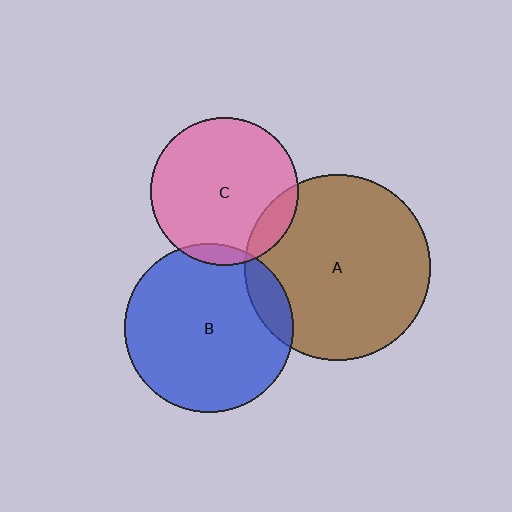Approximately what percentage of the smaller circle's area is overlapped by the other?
Approximately 10%.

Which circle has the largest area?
Circle A (brown).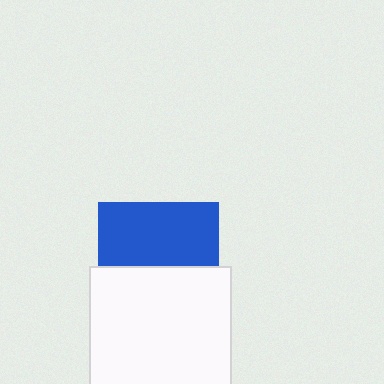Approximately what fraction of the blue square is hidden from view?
Roughly 48% of the blue square is hidden behind the white square.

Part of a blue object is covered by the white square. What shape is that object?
It is a square.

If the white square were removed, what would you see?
You would see the complete blue square.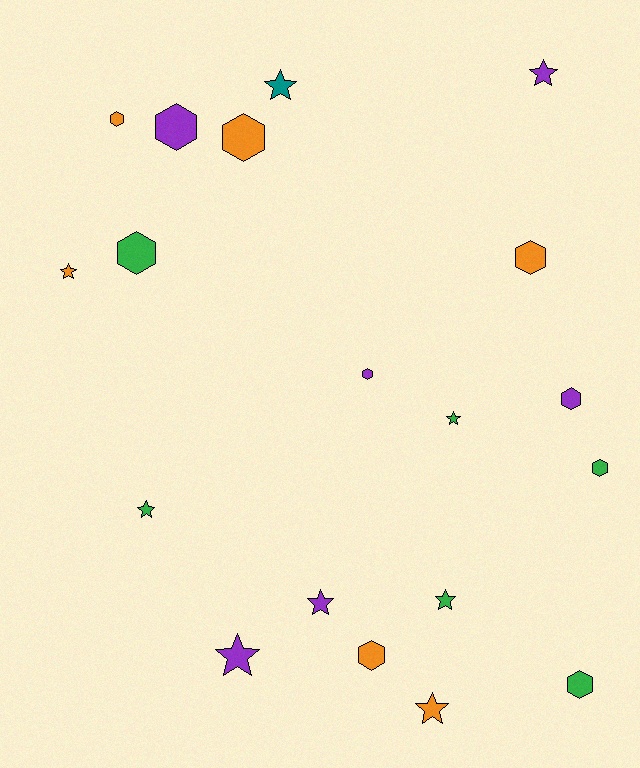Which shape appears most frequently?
Hexagon, with 10 objects.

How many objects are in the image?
There are 19 objects.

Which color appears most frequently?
Green, with 6 objects.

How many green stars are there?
There are 3 green stars.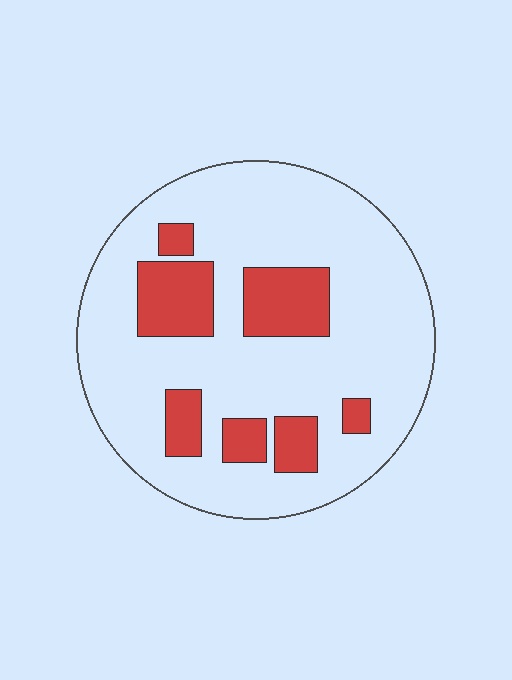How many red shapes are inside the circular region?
7.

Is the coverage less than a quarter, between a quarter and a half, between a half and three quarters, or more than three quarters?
Less than a quarter.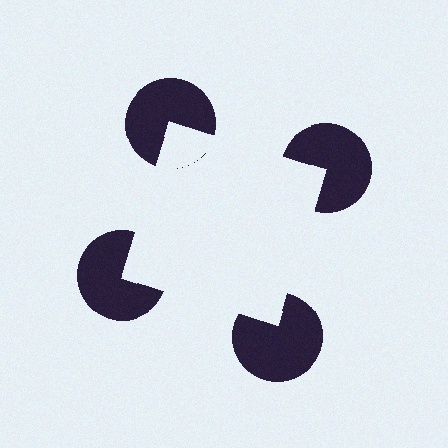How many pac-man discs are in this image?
There are 4 — one at each vertex of the illusory square.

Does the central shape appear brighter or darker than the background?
It typically appears slightly brighter than the background, even though no actual brightness change is drawn.